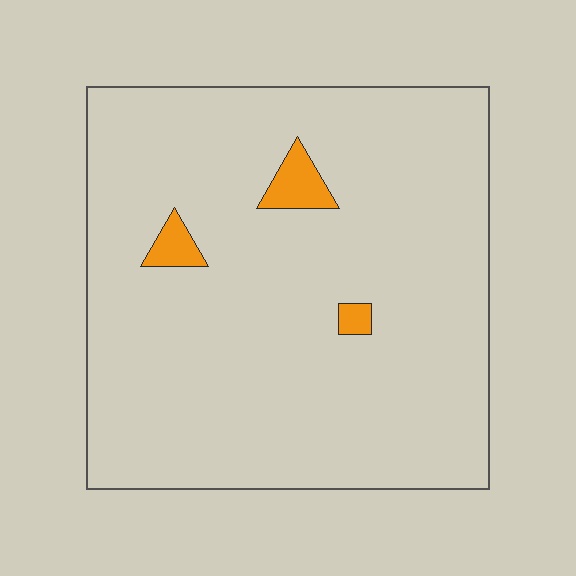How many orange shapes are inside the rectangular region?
3.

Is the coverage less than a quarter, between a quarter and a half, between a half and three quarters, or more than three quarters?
Less than a quarter.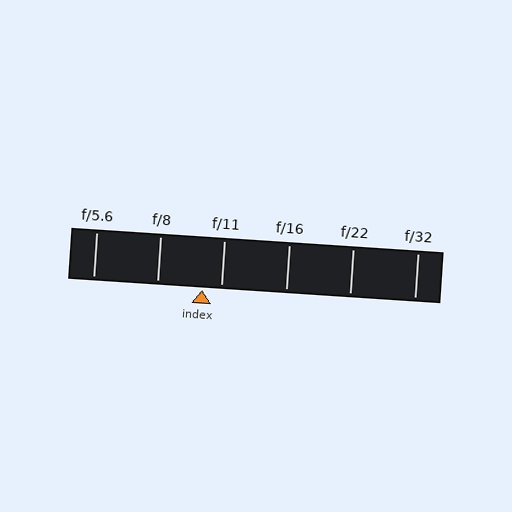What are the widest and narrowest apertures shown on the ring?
The widest aperture shown is f/5.6 and the narrowest is f/32.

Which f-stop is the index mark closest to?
The index mark is closest to f/11.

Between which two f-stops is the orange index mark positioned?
The index mark is between f/8 and f/11.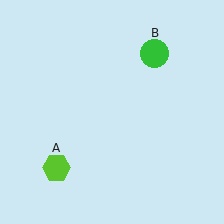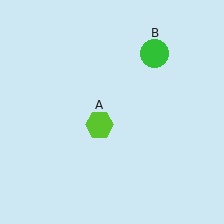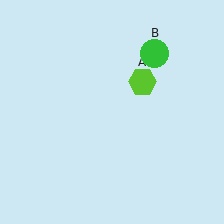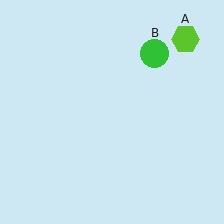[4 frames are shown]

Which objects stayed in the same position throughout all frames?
Green circle (object B) remained stationary.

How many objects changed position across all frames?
1 object changed position: lime hexagon (object A).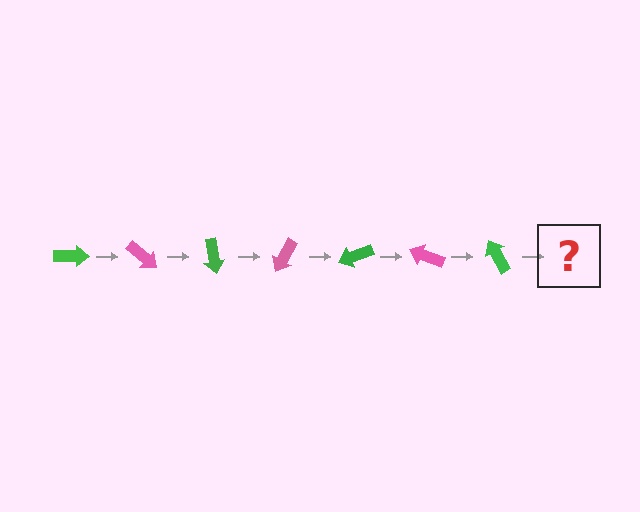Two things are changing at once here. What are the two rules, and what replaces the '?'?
The two rules are that it rotates 40 degrees each step and the color cycles through green and pink. The '?' should be a pink arrow, rotated 280 degrees from the start.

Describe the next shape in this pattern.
It should be a pink arrow, rotated 280 degrees from the start.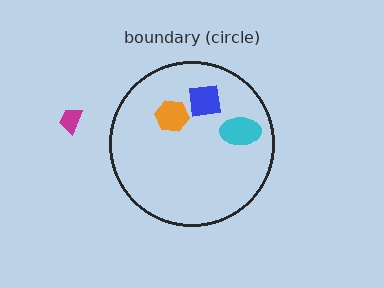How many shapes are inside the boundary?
3 inside, 1 outside.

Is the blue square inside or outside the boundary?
Inside.